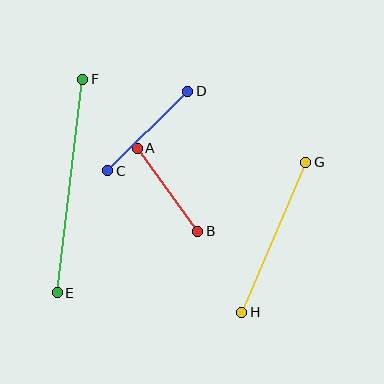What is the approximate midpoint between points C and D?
The midpoint is at approximately (148, 131) pixels.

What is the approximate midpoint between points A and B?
The midpoint is at approximately (168, 190) pixels.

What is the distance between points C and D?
The distance is approximately 113 pixels.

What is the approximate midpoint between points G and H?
The midpoint is at approximately (274, 237) pixels.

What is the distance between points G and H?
The distance is approximately 163 pixels.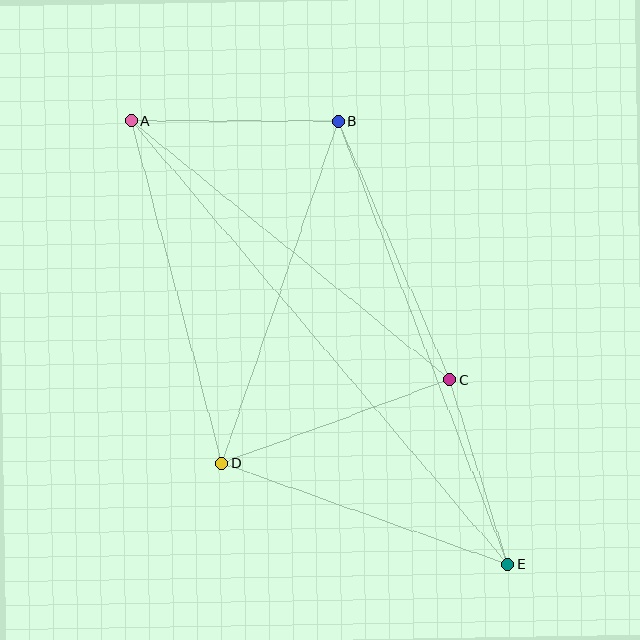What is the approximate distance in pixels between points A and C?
The distance between A and C is approximately 411 pixels.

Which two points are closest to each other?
Points C and E are closest to each other.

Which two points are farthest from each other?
Points A and E are farthest from each other.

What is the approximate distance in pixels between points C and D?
The distance between C and D is approximately 243 pixels.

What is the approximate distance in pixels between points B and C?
The distance between B and C is approximately 281 pixels.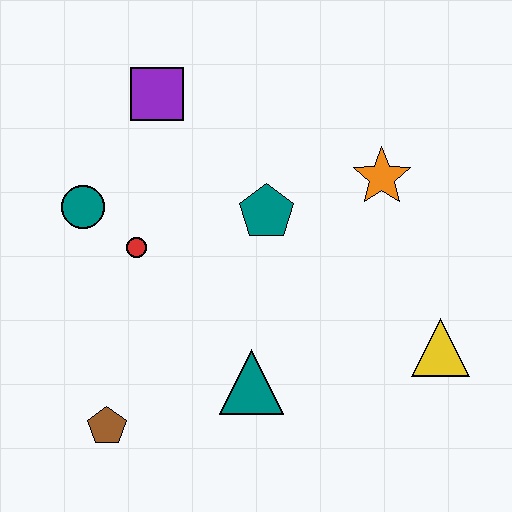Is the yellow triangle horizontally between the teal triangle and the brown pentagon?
No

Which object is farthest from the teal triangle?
The purple square is farthest from the teal triangle.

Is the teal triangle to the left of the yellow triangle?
Yes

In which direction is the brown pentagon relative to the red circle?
The brown pentagon is below the red circle.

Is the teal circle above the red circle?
Yes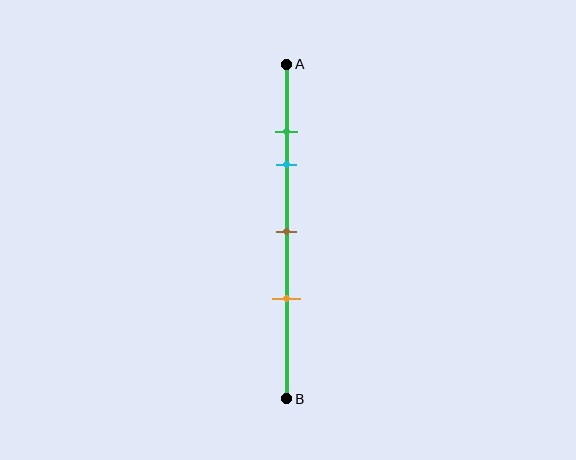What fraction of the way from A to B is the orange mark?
The orange mark is approximately 70% (0.7) of the way from A to B.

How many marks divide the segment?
There are 4 marks dividing the segment.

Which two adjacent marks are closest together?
The green and cyan marks are the closest adjacent pair.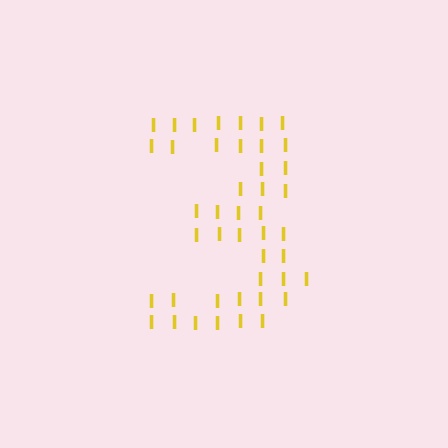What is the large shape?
The large shape is the digit 3.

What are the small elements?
The small elements are letter I's.